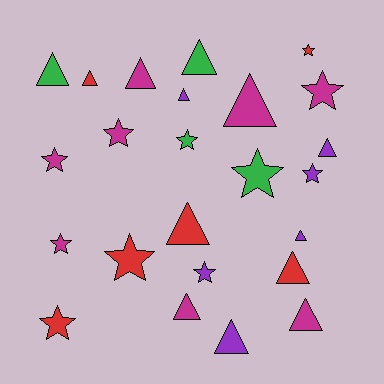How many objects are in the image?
There are 24 objects.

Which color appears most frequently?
Magenta, with 8 objects.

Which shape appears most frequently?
Triangle, with 13 objects.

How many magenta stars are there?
There are 4 magenta stars.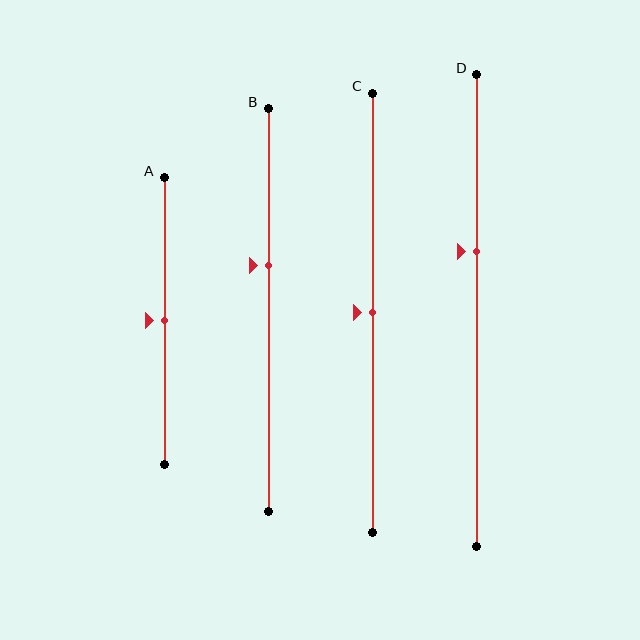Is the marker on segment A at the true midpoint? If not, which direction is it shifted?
Yes, the marker on segment A is at the true midpoint.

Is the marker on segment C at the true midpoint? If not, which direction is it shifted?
Yes, the marker on segment C is at the true midpoint.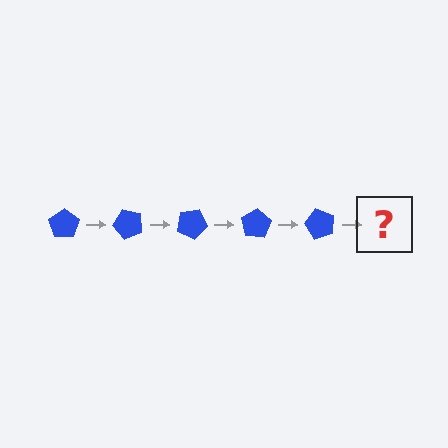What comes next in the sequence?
The next element should be a blue pentagon rotated 250 degrees.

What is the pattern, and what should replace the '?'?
The pattern is that the pentagon rotates 50 degrees each step. The '?' should be a blue pentagon rotated 250 degrees.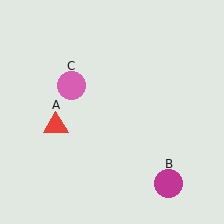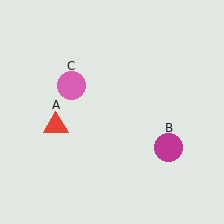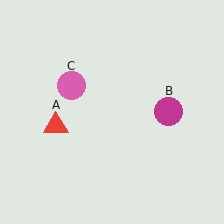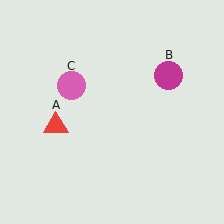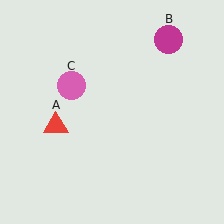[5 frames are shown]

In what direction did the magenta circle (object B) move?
The magenta circle (object B) moved up.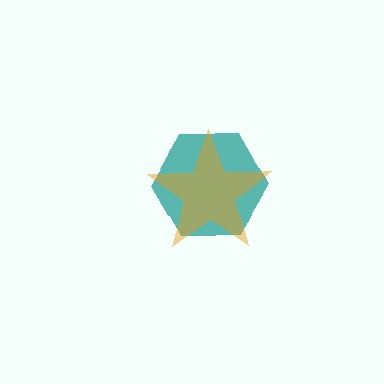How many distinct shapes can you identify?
There are 2 distinct shapes: a teal hexagon, an orange star.